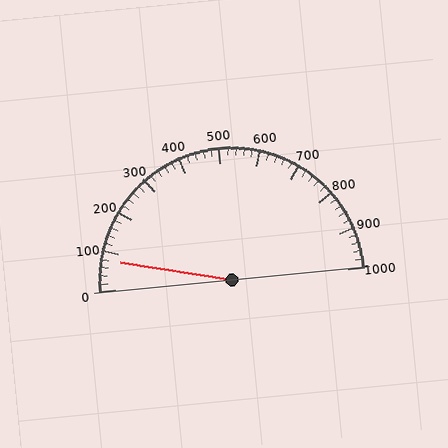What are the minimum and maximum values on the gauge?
The gauge ranges from 0 to 1000.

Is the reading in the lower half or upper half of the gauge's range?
The reading is in the lower half of the range (0 to 1000).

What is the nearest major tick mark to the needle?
The nearest major tick mark is 100.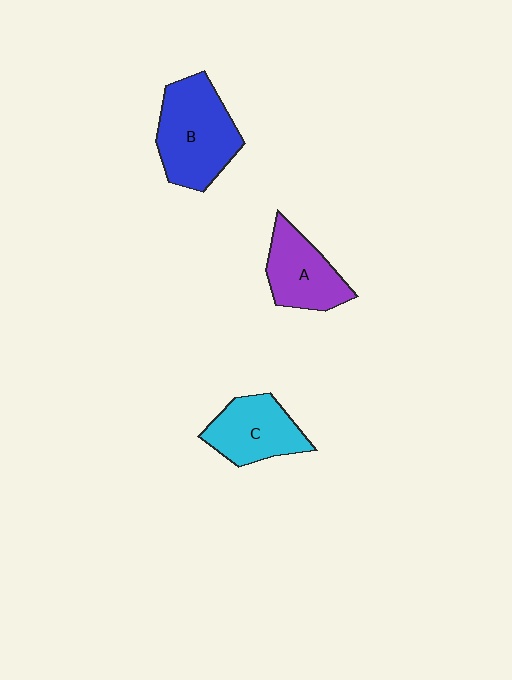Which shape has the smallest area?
Shape A (purple).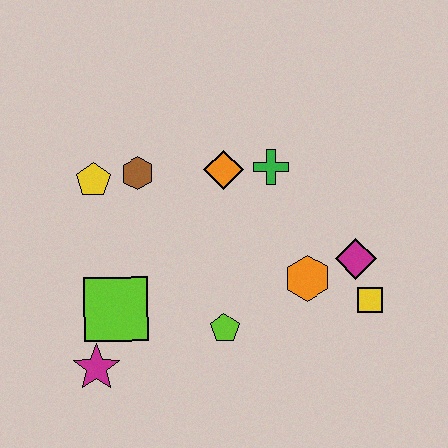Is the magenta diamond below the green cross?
Yes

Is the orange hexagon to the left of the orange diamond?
No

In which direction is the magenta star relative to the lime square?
The magenta star is below the lime square.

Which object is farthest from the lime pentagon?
The yellow pentagon is farthest from the lime pentagon.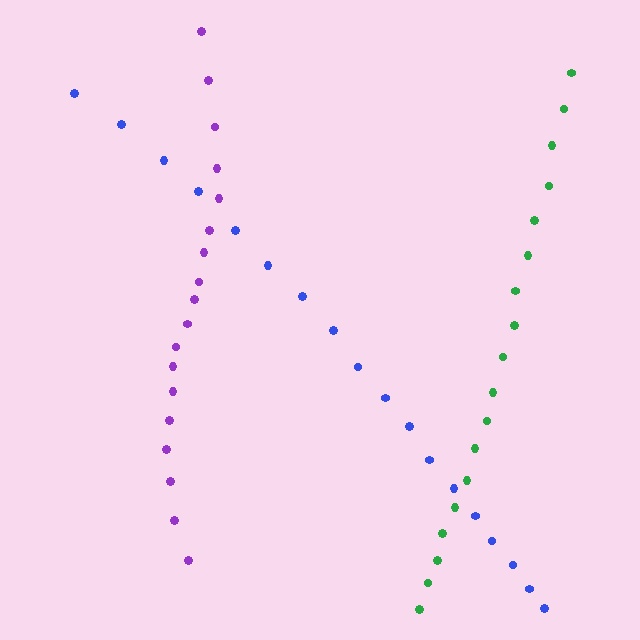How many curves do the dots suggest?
There are 3 distinct paths.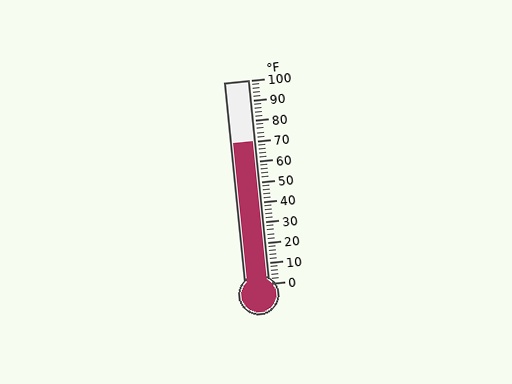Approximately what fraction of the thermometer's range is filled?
The thermometer is filled to approximately 70% of its range.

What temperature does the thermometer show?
The thermometer shows approximately 70°F.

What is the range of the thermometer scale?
The thermometer scale ranges from 0°F to 100°F.